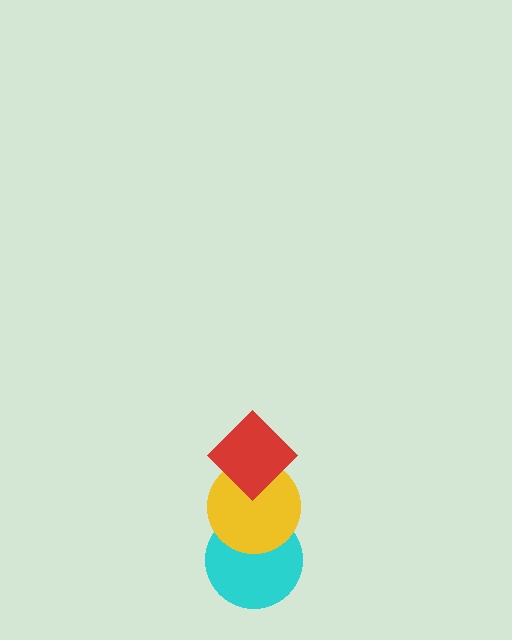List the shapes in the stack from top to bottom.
From top to bottom: the red diamond, the yellow circle, the cyan circle.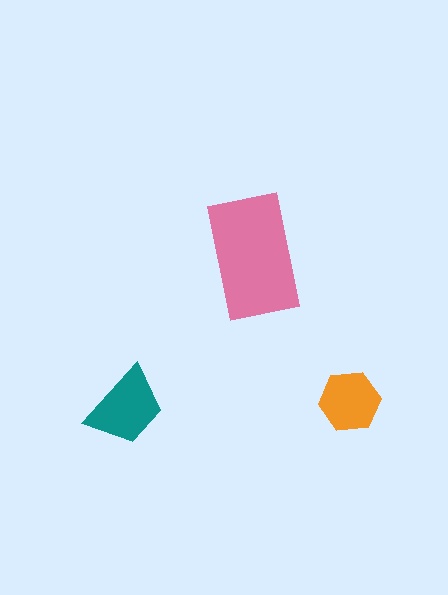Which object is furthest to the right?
The orange hexagon is rightmost.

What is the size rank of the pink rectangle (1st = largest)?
1st.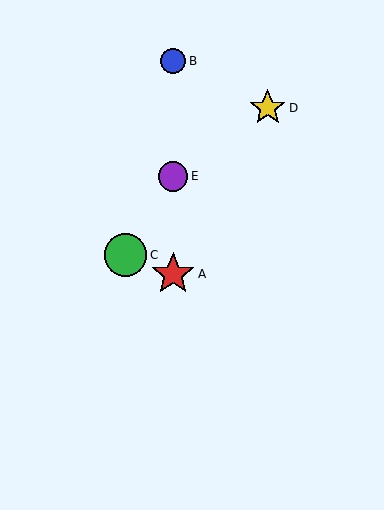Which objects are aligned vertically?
Objects A, B, E are aligned vertically.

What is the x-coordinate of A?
Object A is at x≈173.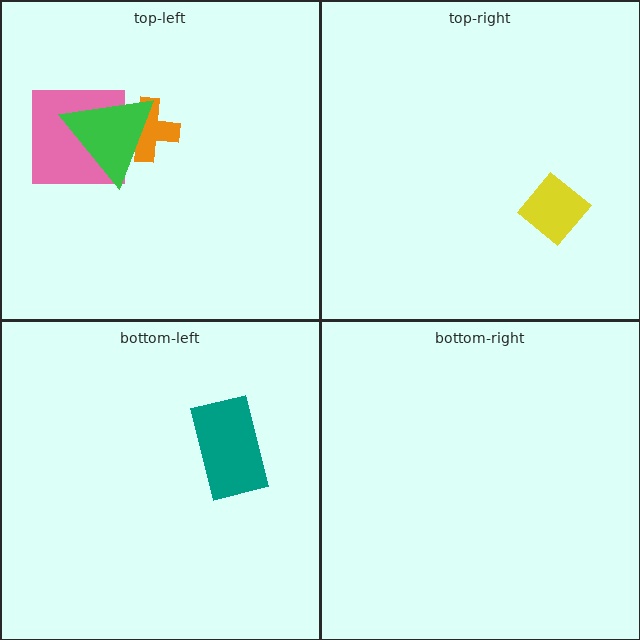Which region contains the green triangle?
The top-left region.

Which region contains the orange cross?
The top-left region.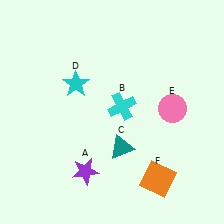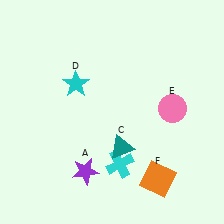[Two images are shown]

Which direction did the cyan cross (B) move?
The cyan cross (B) moved down.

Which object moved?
The cyan cross (B) moved down.